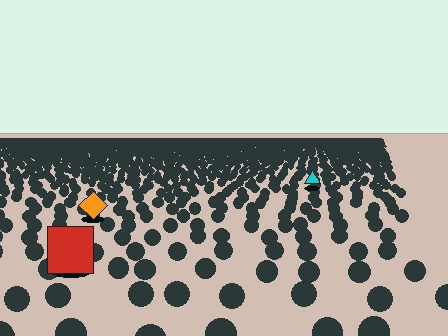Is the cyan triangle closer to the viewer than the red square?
No. The red square is closer — you can tell from the texture gradient: the ground texture is coarser near it.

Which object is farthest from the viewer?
The cyan triangle is farthest from the viewer. It appears smaller and the ground texture around it is denser.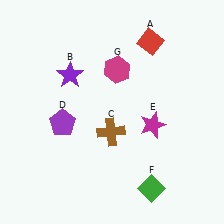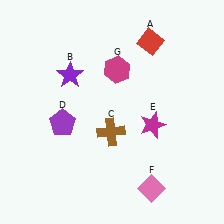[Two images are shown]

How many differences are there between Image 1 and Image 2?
There is 1 difference between the two images.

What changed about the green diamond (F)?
In Image 1, F is green. In Image 2, it changed to pink.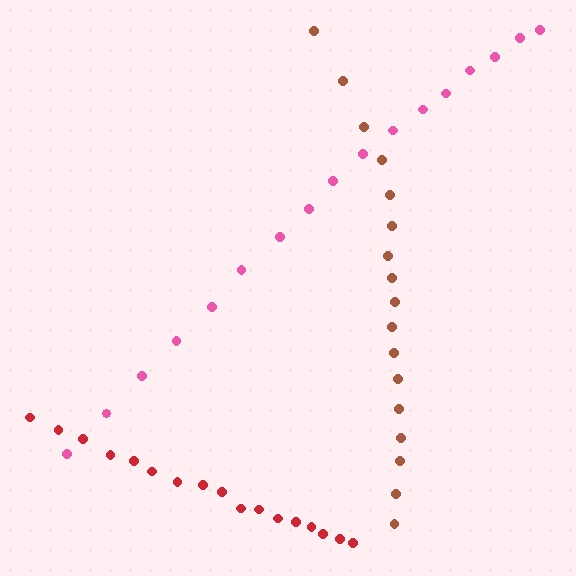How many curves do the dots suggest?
There are 3 distinct paths.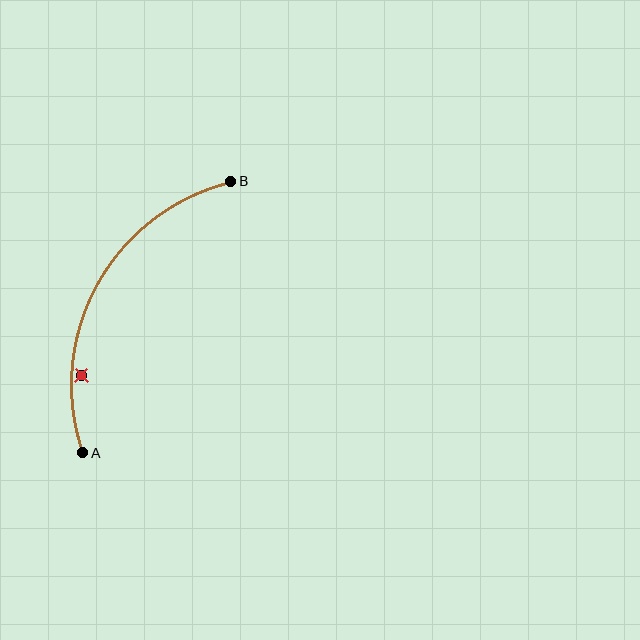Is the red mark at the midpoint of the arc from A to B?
No — the red mark does not lie on the arc at all. It sits slightly inside the curve.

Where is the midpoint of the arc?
The arc midpoint is the point on the curve farthest from the straight line joining A and B. It sits to the left of that line.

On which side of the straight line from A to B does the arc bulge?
The arc bulges to the left of the straight line connecting A and B.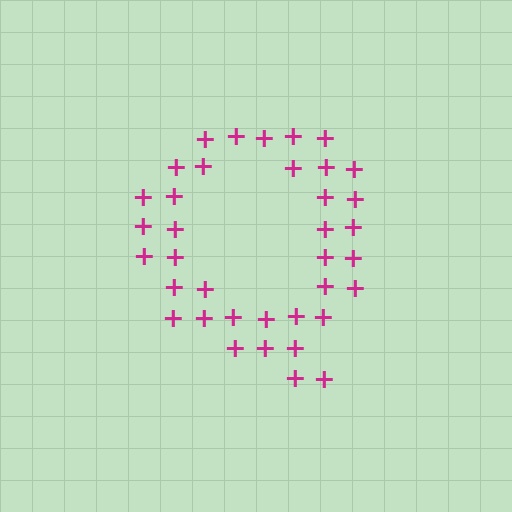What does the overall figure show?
The overall figure shows the letter Q.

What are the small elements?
The small elements are plus signs.